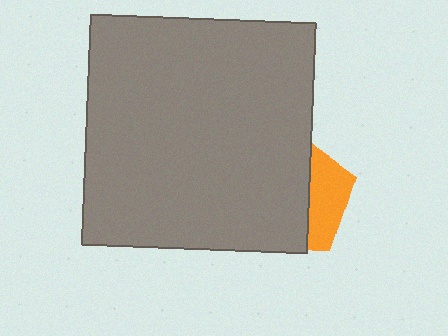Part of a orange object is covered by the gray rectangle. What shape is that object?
It is a pentagon.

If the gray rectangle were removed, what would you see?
You would see the complete orange pentagon.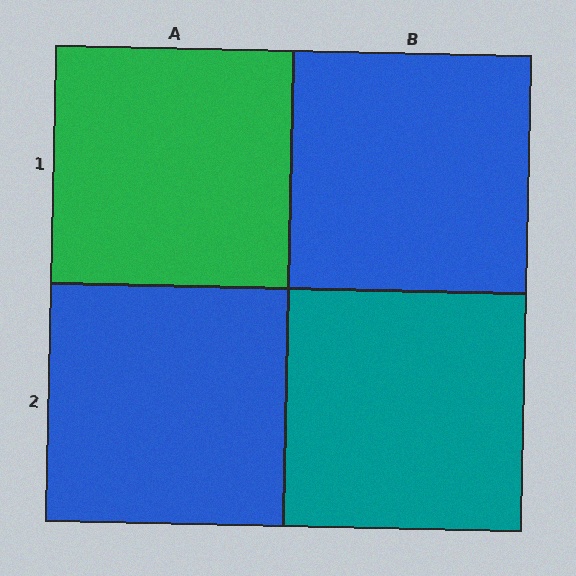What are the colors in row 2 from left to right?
Blue, teal.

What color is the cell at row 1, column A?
Green.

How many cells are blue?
2 cells are blue.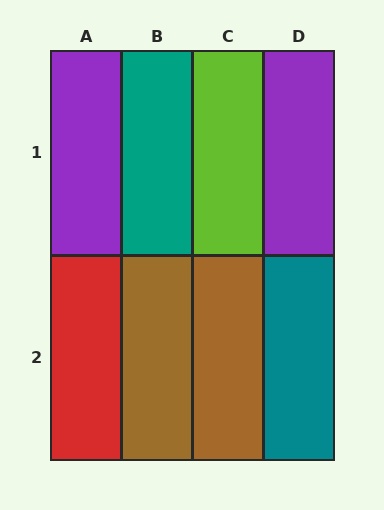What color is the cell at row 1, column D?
Purple.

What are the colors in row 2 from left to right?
Red, brown, brown, teal.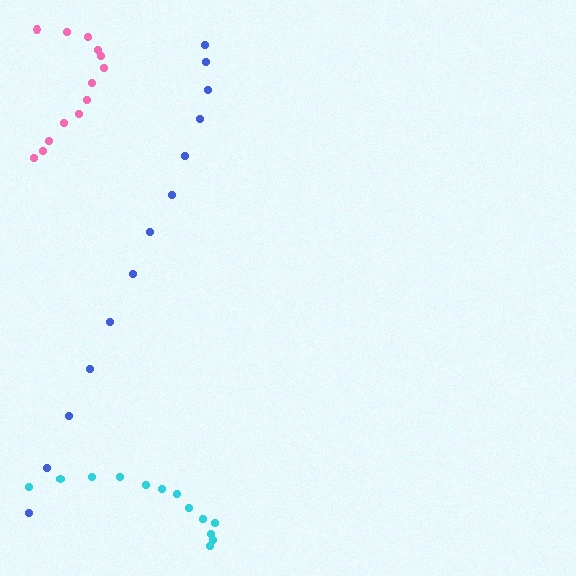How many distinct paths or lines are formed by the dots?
There are 3 distinct paths.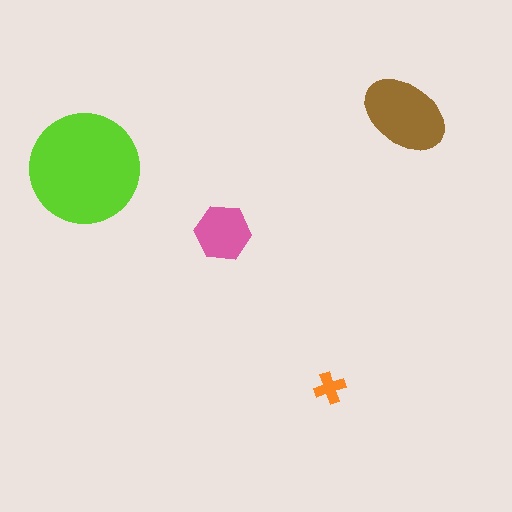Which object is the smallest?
The orange cross.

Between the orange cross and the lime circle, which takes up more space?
The lime circle.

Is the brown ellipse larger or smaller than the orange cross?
Larger.